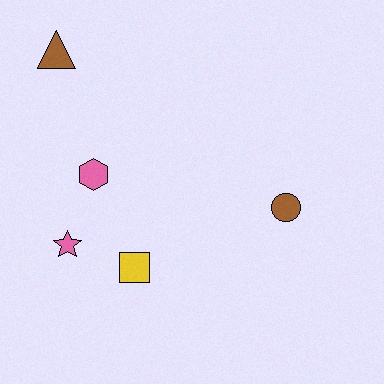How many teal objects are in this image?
There are no teal objects.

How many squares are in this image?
There is 1 square.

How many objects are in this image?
There are 5 objects.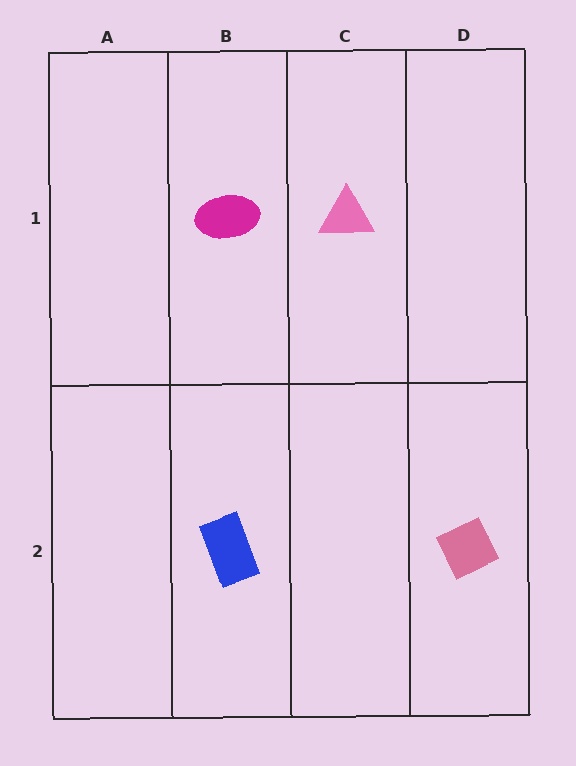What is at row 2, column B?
A blue rectangle.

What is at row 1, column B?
A magenta ellipse.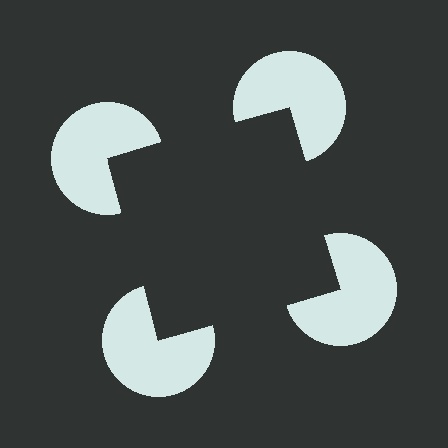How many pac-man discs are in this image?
There are 4 — one at each vertex of the illusory square.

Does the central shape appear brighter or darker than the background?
It typically appears slightly darker than the background, even though no actual brightness change is drawn.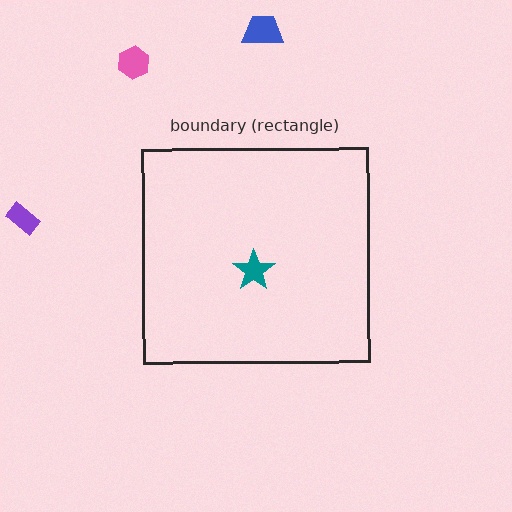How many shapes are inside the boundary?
1 inside, 3 outside.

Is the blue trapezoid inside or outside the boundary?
Outside.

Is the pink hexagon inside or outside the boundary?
Outside.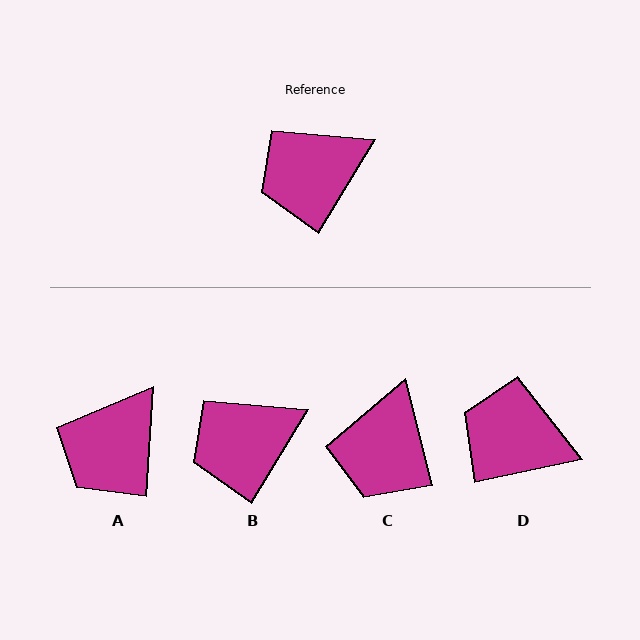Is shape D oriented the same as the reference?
No, it is off by about 47 degrees.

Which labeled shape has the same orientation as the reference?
B.